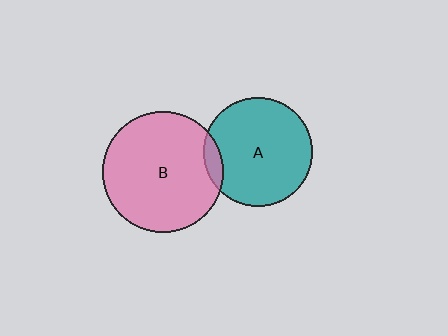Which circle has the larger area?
Circle B (pink).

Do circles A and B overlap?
Yes.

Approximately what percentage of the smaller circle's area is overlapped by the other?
Approximately 10%.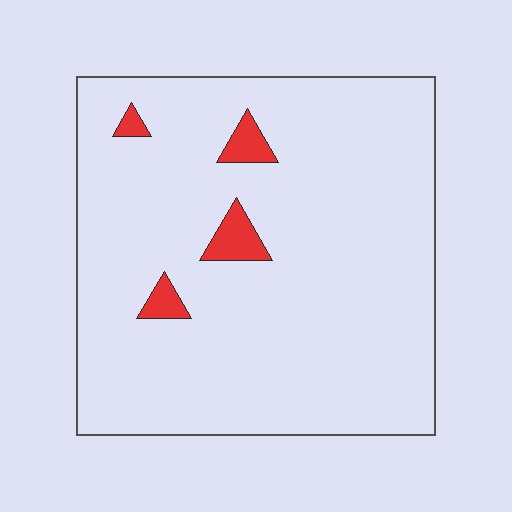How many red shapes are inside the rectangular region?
4.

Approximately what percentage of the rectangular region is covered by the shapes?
Approximately 5%.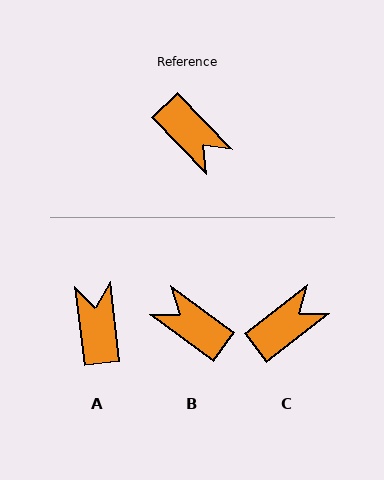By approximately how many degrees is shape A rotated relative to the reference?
Approximately 143 degrees counter-clockwise.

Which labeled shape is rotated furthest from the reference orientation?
B, about 169 degrees away.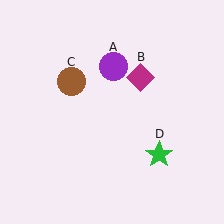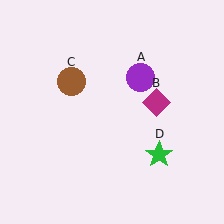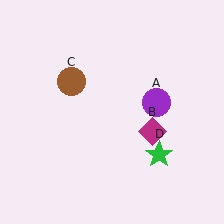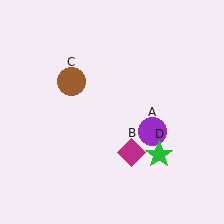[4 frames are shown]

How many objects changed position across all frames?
2 objects changed position: purple circle (object A), magenta diamond (object B).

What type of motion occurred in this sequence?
The purple circle (object A), magenta diamond (object B) rotated clockwise around the center of the scene.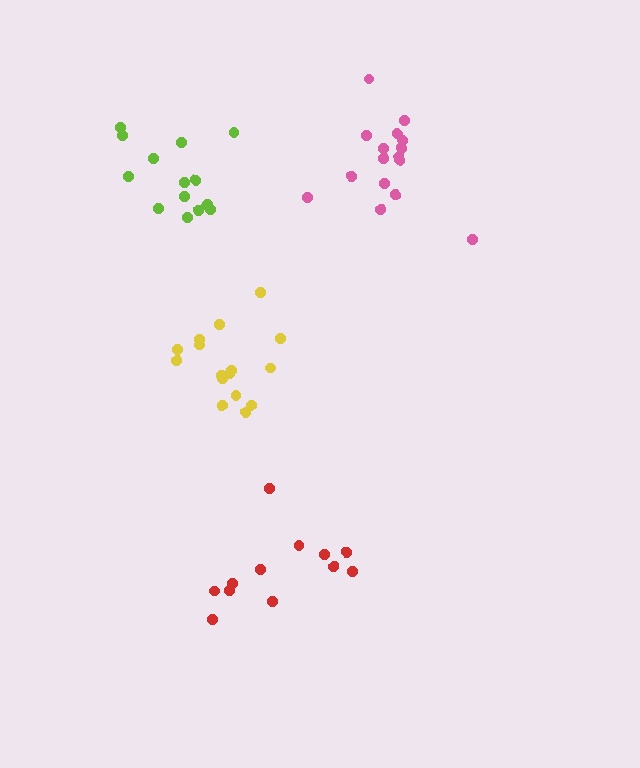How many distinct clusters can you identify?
There are 4 distinct clusters.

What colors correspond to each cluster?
The clusters are colored: red, pink, yellow, lime.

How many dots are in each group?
Group 1: 12 dots, Group 2: 16 dots, Group 3: 16 dots, Group 4: 14 dots (58 total).